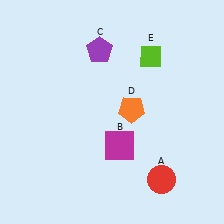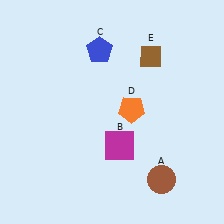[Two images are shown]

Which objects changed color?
A changed from red to brown. C changed from purple to blue. E changed from lime to brown.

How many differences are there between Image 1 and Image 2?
There are 3 differences between the two images.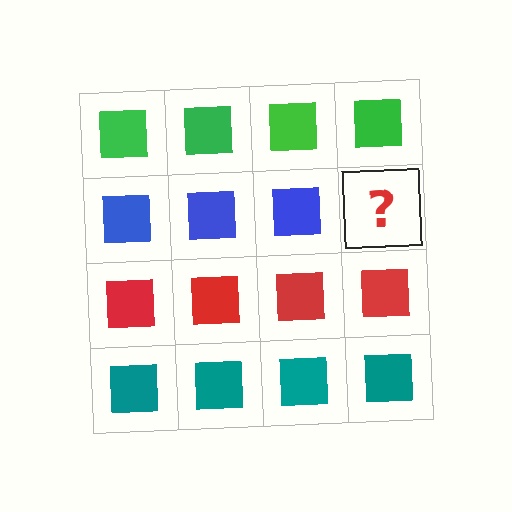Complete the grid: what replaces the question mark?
The question mark should be replaced with a blue square.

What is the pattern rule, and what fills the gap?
The rule is that each row has a consistent color. The gap should be filled with a blue square.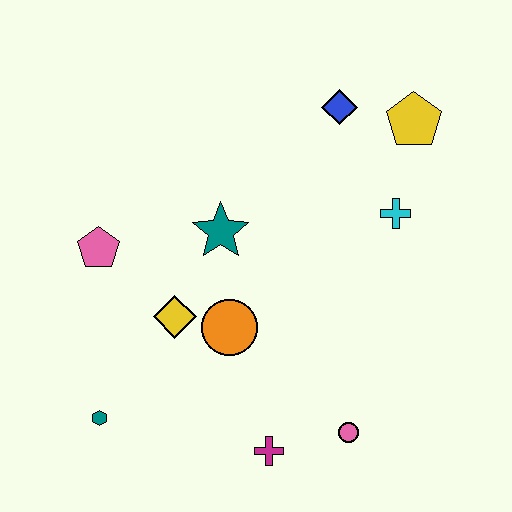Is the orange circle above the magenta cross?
Yes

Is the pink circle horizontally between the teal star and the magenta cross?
No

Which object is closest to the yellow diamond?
The orange circle is closest to the yellow diamond.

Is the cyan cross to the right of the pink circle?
Yes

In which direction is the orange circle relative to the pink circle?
The orange circle is to the left of the pink circle.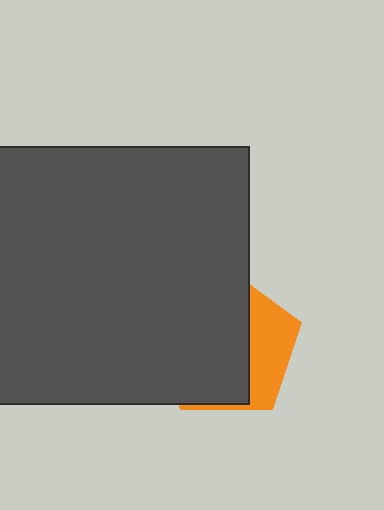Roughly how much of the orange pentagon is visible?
A small part of it is visible (roughly 31%).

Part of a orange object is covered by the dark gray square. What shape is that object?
It is a pentagon.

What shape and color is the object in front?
The object in front is a dark gray square.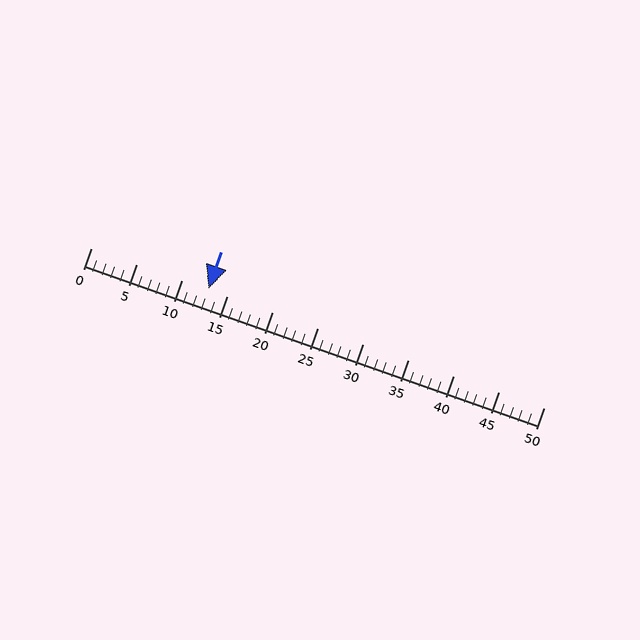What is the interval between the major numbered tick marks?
The major tick marks are spaced 5 units apart.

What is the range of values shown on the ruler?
The ruler shows values from 0 to 50.